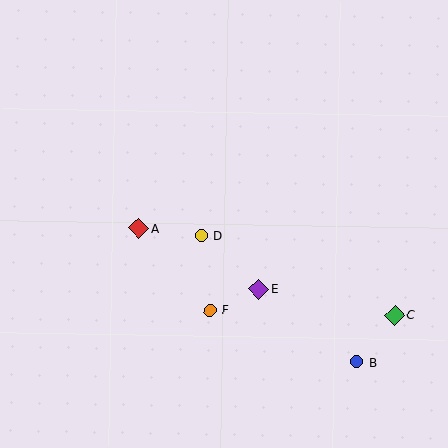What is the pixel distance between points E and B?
The distance between E and B is 122 pixels.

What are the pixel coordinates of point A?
Point A is at (139, 228).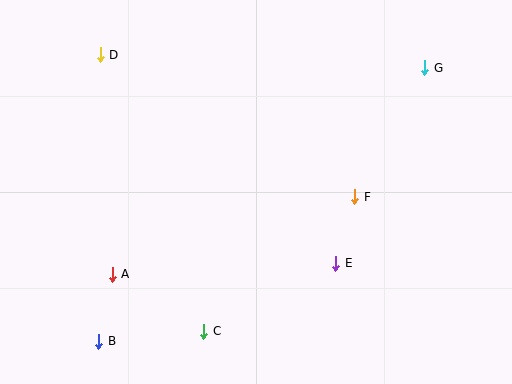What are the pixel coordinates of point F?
Point F is at (355, 197).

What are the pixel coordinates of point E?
Point E is at (336, 263).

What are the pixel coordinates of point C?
Point C is at (204, 331).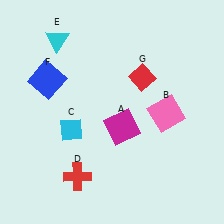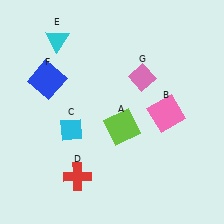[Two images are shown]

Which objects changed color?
A changed from magenta to lime. G changed from red to pink.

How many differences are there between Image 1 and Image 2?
There are 2 differences between the two images.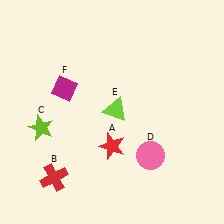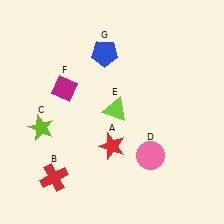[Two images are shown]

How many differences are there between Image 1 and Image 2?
There is 1 difference between the two images.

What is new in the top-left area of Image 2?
A blue pentagon (G) was added in the top-left area of Image 2.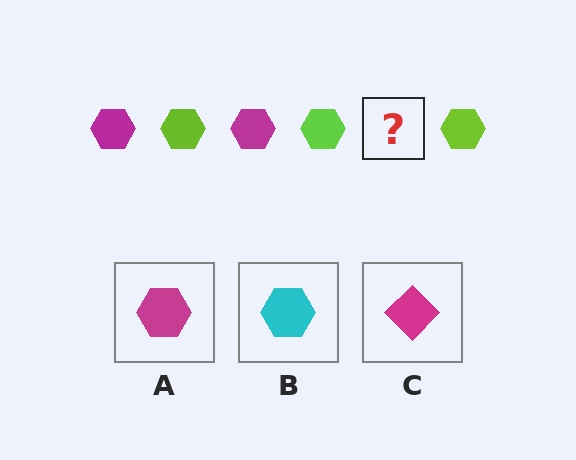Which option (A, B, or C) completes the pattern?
A.